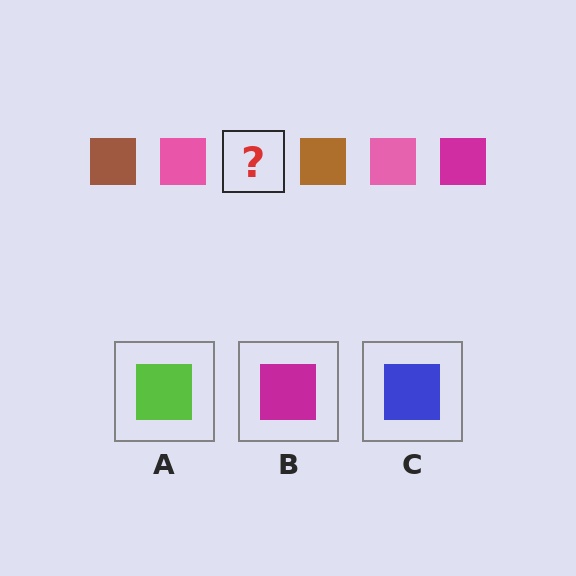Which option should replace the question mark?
Option B.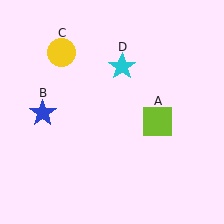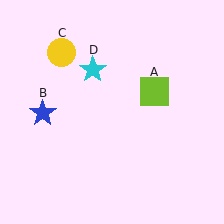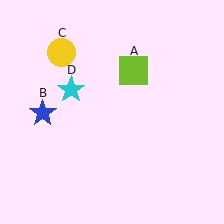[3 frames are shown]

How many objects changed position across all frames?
2 objects changed position: lime square (object A), cyan star (object D).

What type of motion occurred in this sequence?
The lime square (object A), cyan star (object D) rotated counterclockwise around the center of the scene.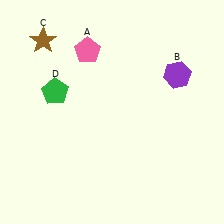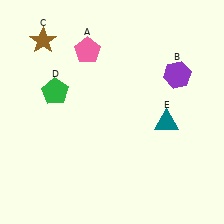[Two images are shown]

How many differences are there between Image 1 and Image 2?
There is 1 difference between the two images.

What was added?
A teal triangle (E) was added in Image 2.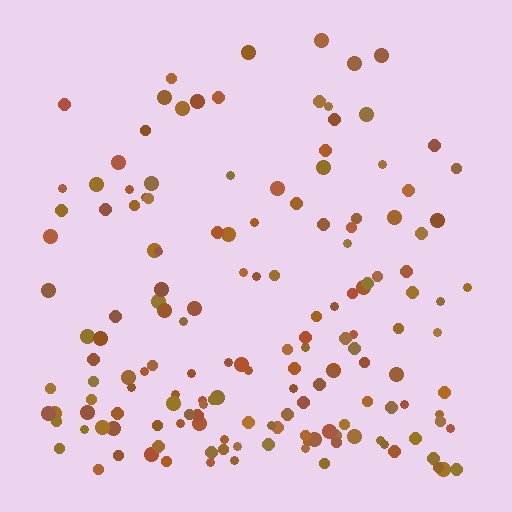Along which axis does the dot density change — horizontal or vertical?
Vertical.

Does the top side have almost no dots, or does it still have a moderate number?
Still a moderate number, just noticeably fewer than the bottom.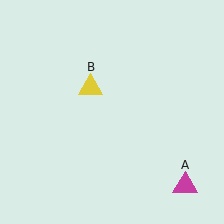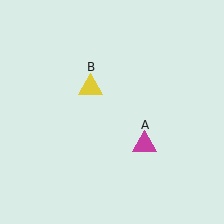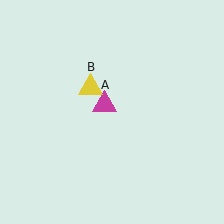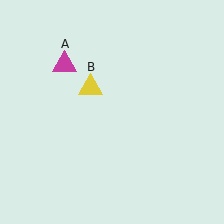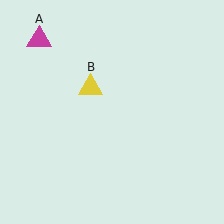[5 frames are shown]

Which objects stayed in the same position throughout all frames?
Yellow triangle (object B) remained stationary.